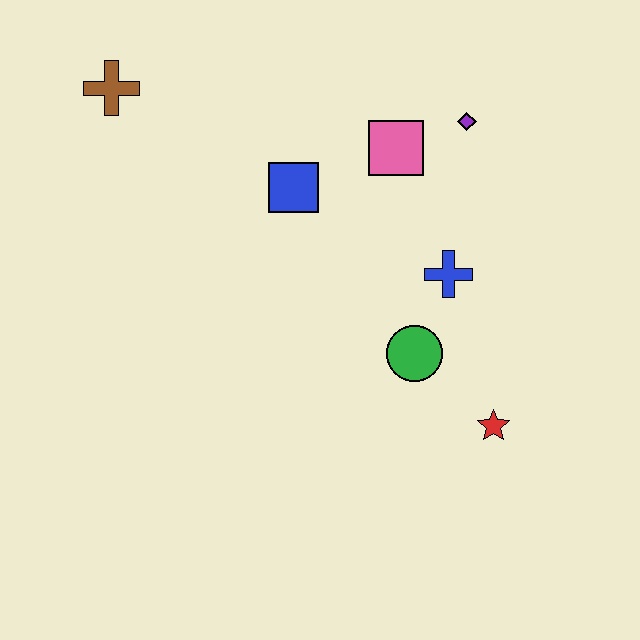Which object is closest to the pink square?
The purple diamond is closest to the pink square.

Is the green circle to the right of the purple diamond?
No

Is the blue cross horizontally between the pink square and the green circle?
No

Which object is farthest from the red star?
The brown cross is farthest from the red star.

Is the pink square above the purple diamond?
No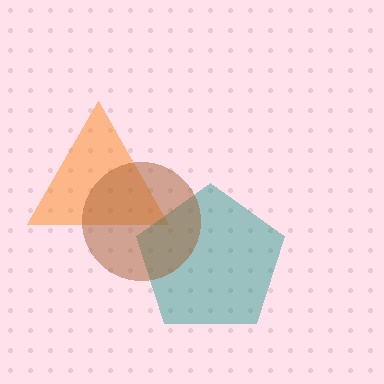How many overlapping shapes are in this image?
There are 3 overlapping shapes in the image.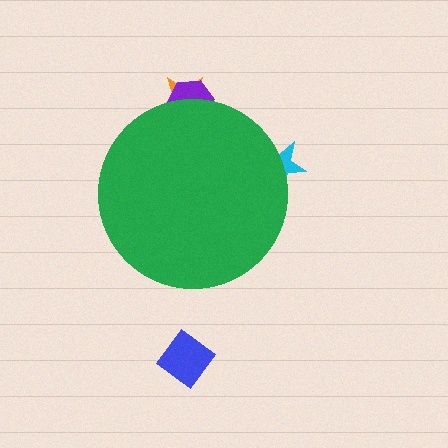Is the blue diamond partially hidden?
No, the blue diamond is fully visible.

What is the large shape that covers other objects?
A green circle.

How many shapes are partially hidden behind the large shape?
3 shapes are partially hidden.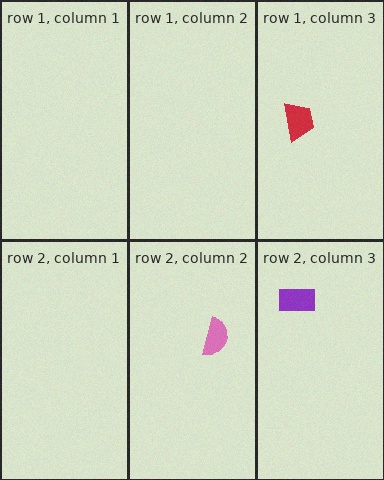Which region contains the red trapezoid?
The row 1, column 3 region.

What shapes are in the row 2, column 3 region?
The purple rectangle.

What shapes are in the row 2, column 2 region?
The pink semicircle.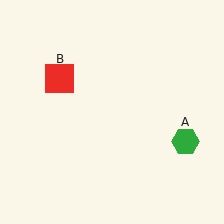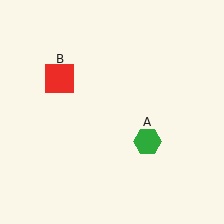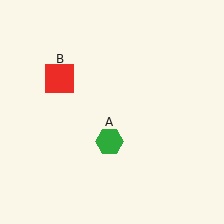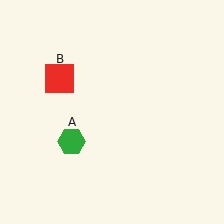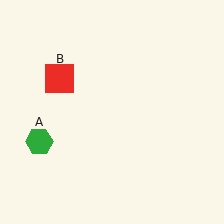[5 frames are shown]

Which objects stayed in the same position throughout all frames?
Red square (object B) remained stationary.